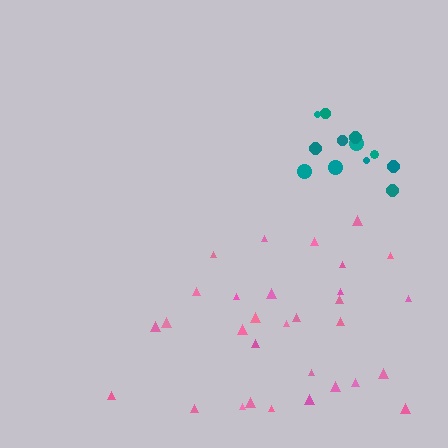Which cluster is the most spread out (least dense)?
Pink.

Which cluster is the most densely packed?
Teal.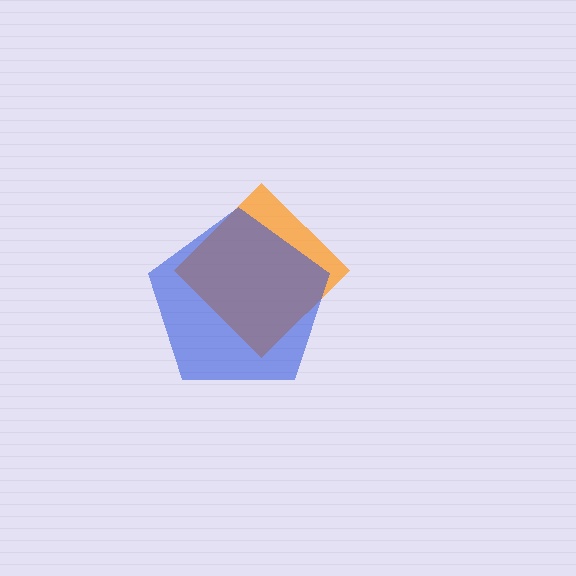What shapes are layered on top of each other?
The layered shapes are: an orange diamond, a blue pentagon.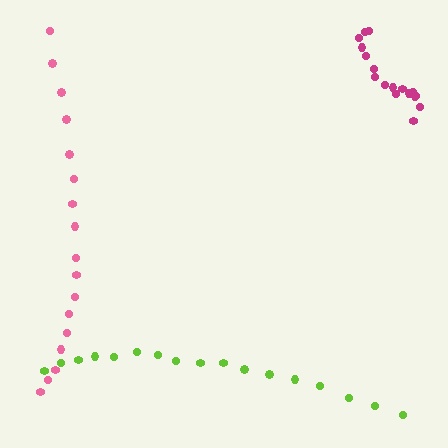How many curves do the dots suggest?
There are 3 distinct paths.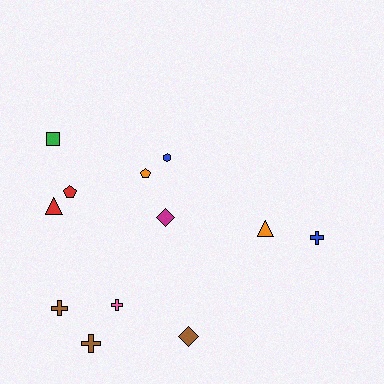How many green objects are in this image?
There is 1 green object.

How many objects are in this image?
There are 12 objects.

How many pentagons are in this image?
There are 2 pentagons.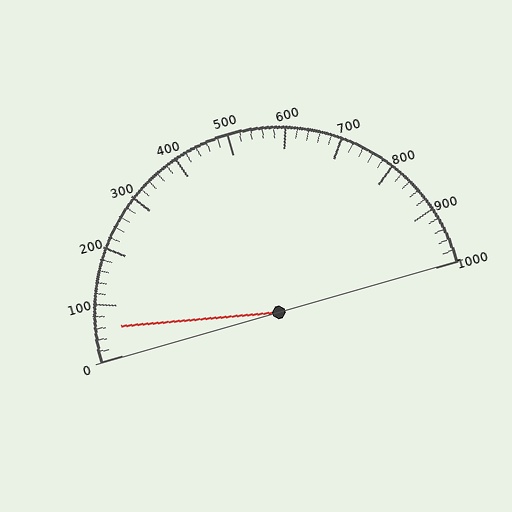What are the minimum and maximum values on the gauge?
The gauge ranges from 0 to 1000.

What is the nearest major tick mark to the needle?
The nearest major tick mark is 100.